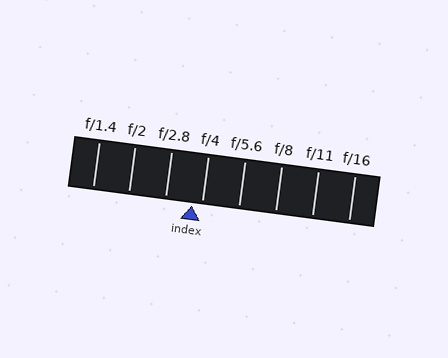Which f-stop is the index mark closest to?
The index mark is closest to f/4.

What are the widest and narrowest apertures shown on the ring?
The widest aperture shown is f/1.4 and the narrowest is f/16.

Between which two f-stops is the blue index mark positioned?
The index mark is between f/2.8 and f/4.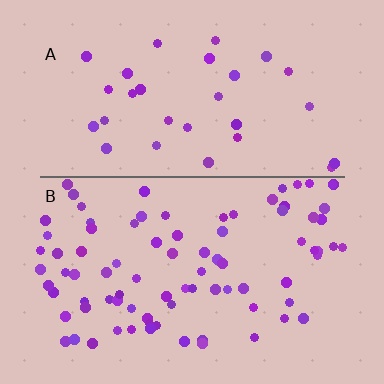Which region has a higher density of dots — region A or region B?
B (the bottom).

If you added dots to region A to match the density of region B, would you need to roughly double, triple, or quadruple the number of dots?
Approximately triple.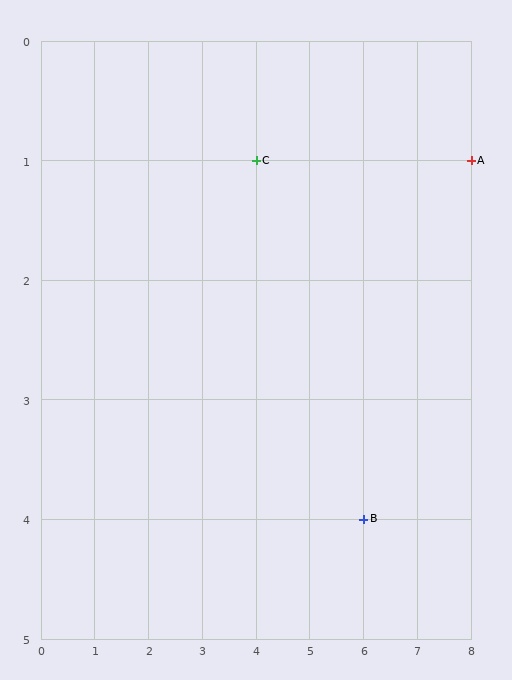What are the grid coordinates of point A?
Point A is at grid coordinates (8, 1).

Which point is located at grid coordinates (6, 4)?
Point B is at (6, 4).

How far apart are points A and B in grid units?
Points A and B are 2 columns and 3 rows apart (about 3.6 grid units diagonally).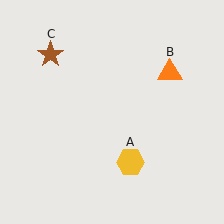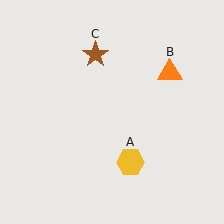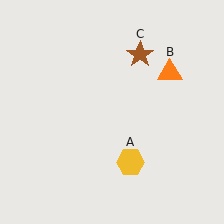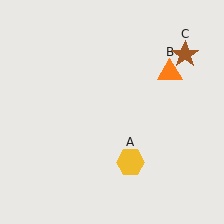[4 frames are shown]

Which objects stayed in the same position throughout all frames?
Yellow hexagon (object A) and orange triangle (object B) remained stationary.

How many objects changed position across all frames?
1 object changed position: brown star (object C).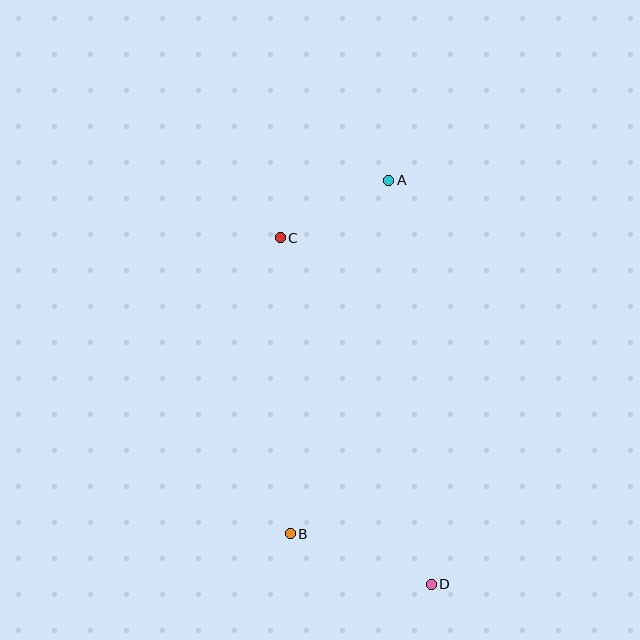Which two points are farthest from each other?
Points A and D are farthest from each other.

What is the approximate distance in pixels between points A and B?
The distance between A and B is approximately 367 pixels.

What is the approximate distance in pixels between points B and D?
The distance between B and D is approximately 150 pixels.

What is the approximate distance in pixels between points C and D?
The distance between C and D is approximately 378 pixels.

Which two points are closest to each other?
Points A and C are closest to each other.